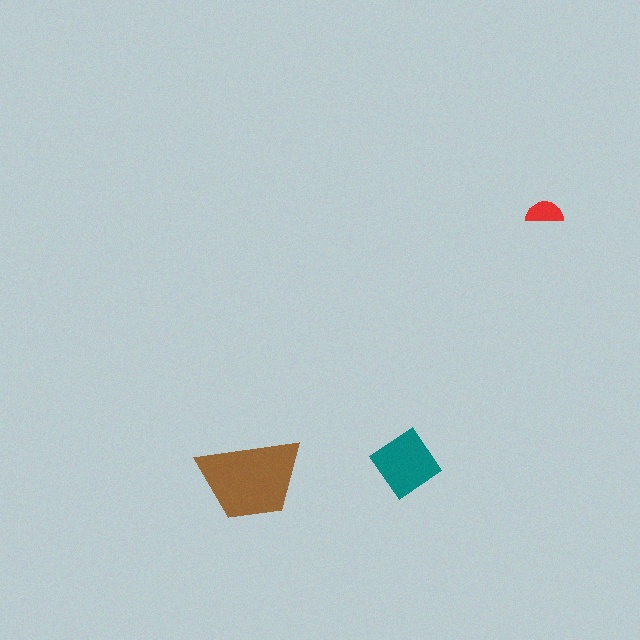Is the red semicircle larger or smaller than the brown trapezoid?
Smaller.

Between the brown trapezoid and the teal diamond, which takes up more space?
The brown trapezoid.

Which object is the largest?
The brown trapezoid.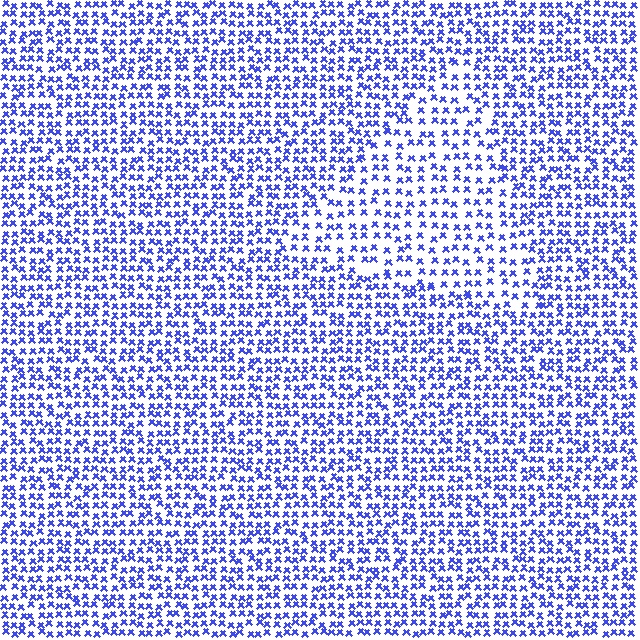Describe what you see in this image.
The image contains small blue elements arranged at two different densities. A triangle-shaped region is visible where the elements are less densely packed than the surrounding area.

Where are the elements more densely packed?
The elements are more densely packed outside the triangle boundary.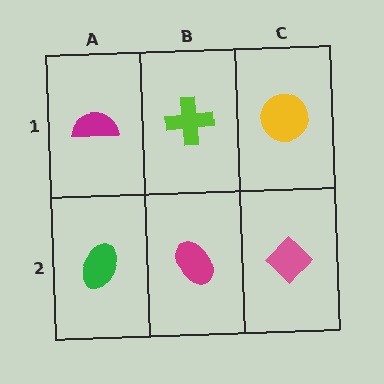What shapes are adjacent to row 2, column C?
A yellow circle (row 1, column C), a magenta ellipse (row 2, column B).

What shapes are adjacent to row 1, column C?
A pink diamond (row 2, column C), a lime cross (row 1, column B).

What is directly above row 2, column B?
A lime cross.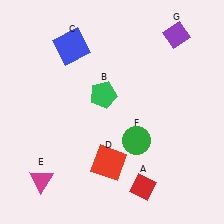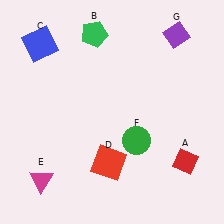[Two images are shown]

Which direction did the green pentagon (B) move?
The green pentagon (B) moved up.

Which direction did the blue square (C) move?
The blue square (C) moved left.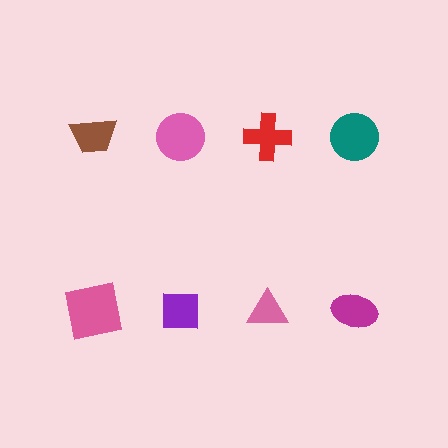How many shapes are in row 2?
4 shapes.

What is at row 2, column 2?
A purple square.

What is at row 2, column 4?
A magenta ellipse.